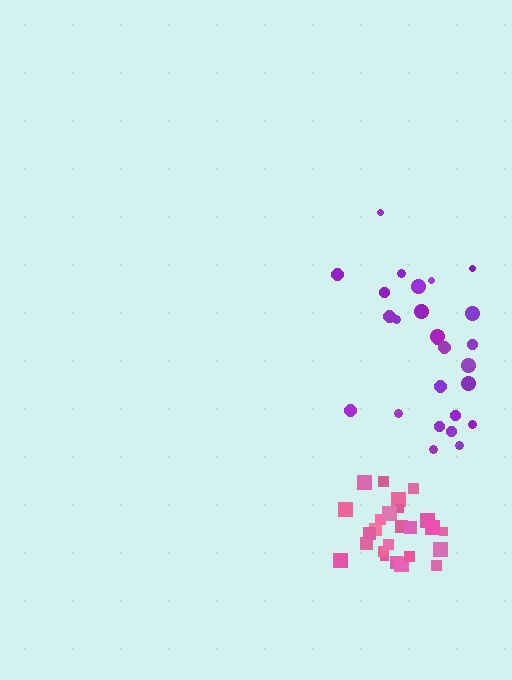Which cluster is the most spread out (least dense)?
Purple.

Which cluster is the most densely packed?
Pink.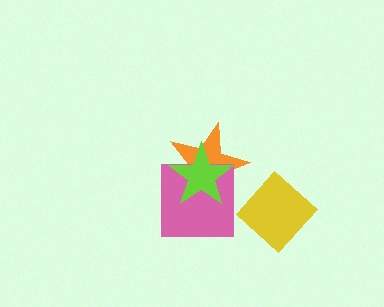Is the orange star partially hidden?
Yes, it is partially covered by another shape.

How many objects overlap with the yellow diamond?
0 objects overlap with the yellow diamond.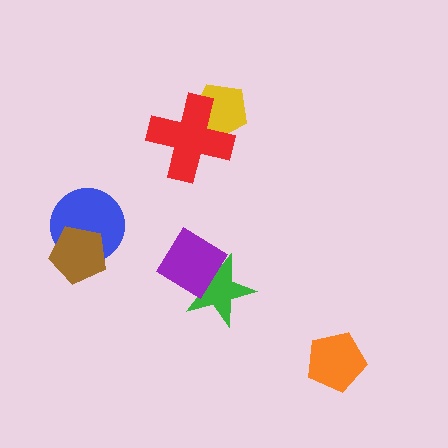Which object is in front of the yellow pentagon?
The red cross is in front of the yellow pentagon.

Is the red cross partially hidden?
No, no other shape covers it.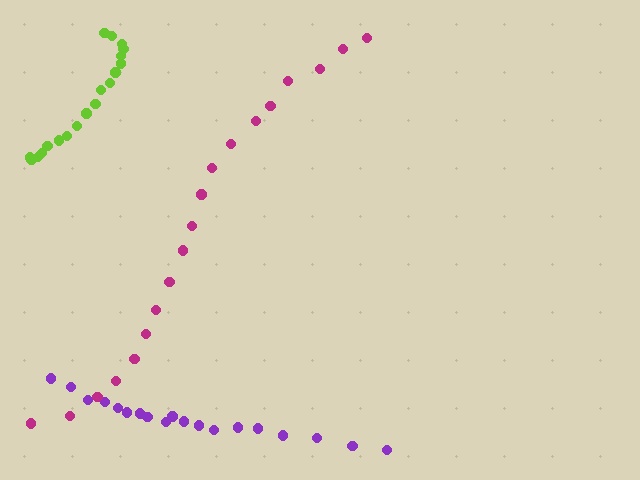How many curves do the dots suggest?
There are 3 distinct paths.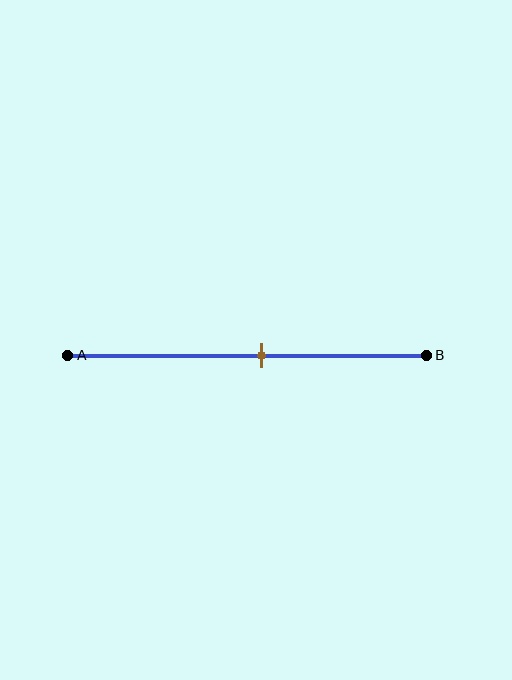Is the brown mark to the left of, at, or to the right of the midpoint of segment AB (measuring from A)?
The brown mark is to the right of the midpoint of segment AB.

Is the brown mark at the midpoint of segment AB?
No, the mark is at about 55% from A, not at the 50% midpoint.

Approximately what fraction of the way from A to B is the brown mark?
The brown mark is approximately 55% of the way from A to B.